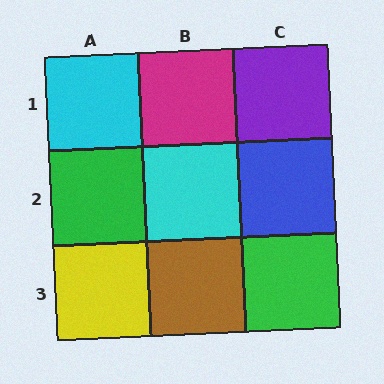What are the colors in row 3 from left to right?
Yellow, brown, green.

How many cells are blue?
1 cell is blue.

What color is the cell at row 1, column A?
Cyan.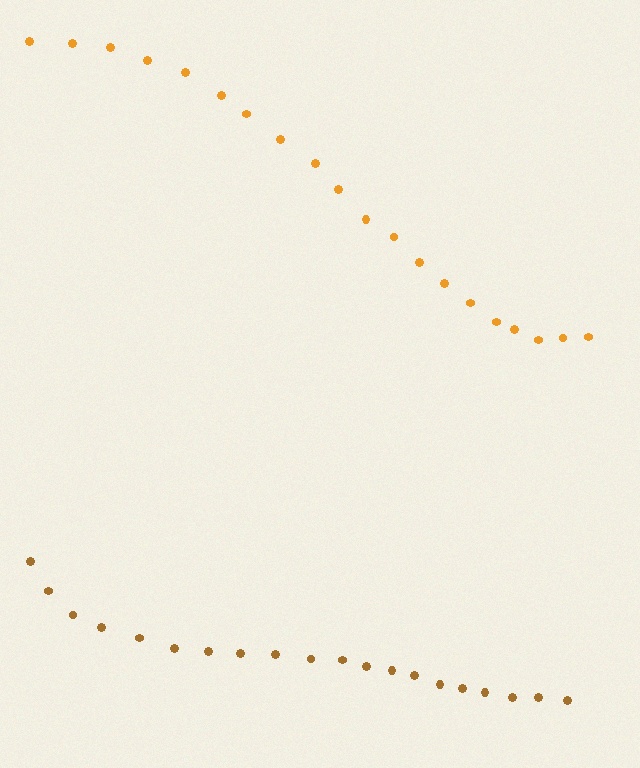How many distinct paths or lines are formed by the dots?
There are 2 distinct paths.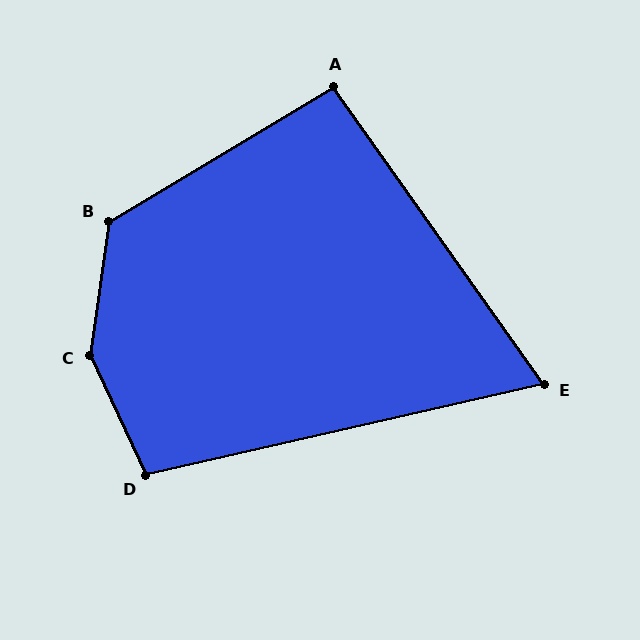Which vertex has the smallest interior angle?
E, at approximately 68 degrees.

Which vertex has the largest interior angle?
C, at approximately 147 degrees.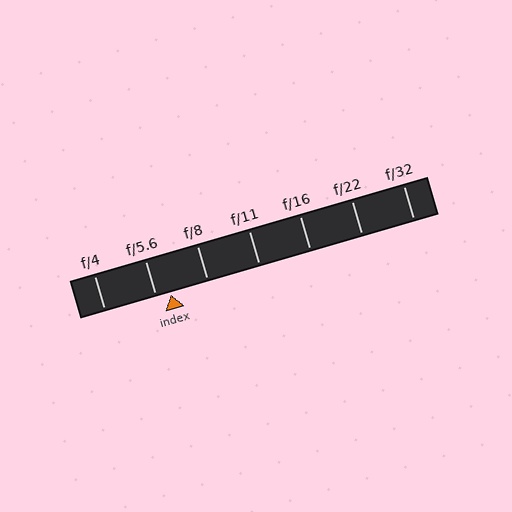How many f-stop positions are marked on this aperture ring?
There are 7 f-stop positions marked.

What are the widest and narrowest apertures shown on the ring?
The widest aperture shown is f/4 and the narrowest is f/32.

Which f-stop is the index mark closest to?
The index mark is closest to f/5.6.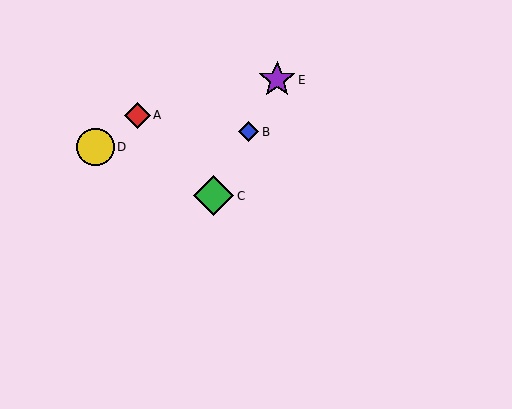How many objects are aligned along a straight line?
3 objects (B, C, E) are aligned along a straight line.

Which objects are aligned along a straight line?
Objects B, C, E are aligned along a straight line.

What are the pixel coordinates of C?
Object C is at (214, 196).